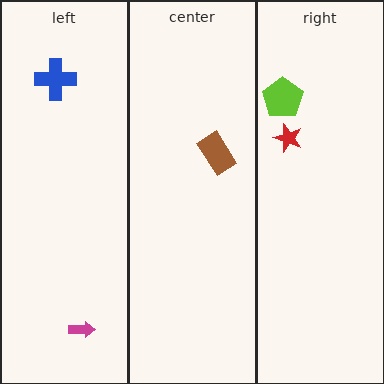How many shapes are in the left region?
2.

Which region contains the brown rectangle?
The center region.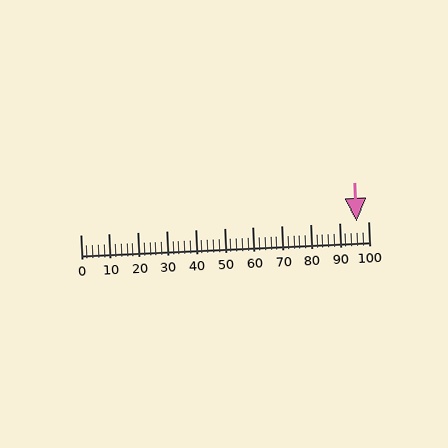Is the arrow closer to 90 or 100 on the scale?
The arrow is closer to 100.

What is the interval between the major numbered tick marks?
The major tick marks are spaced 10 units apart.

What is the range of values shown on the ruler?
The ruler shows values from 0 to 100.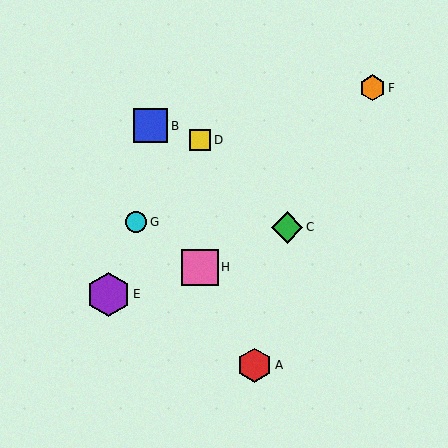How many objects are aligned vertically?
2 objects (D, H) are aligned vertically.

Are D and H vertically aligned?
Yes, both are at x≈200.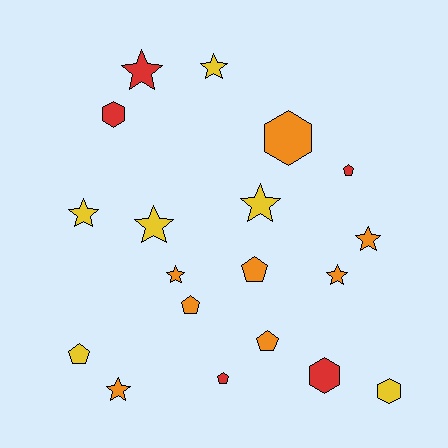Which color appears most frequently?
Orange, with 8 objects.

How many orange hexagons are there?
There is 1 orange hexagon.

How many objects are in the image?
There are 19 objects.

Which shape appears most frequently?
Star, with 9 objects.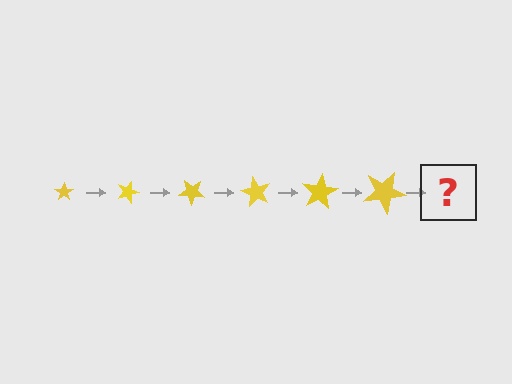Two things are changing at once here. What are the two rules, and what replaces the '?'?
The two rules are that the star grows larger each step and it rotates 20 degrees each step. The '?' should be a star, larger than the previous one and rotated 120 degrees from the start.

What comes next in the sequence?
The next element should be a star, larger than the previous one and rotated 120 degrees from the start.